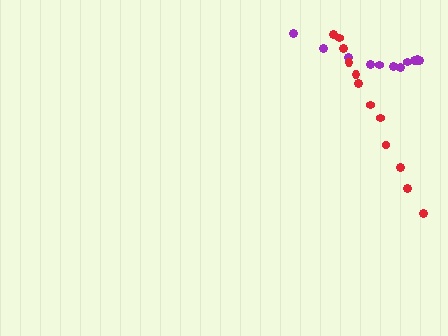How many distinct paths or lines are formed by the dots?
There are 2 distinct paths.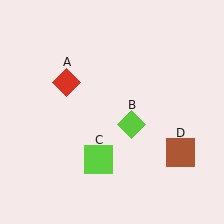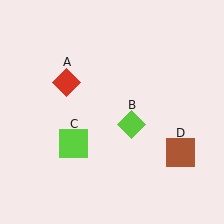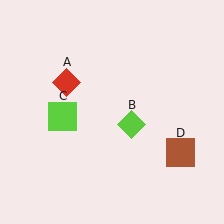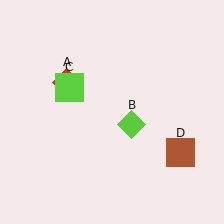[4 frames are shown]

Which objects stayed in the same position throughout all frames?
Red diamond (object A) and lime diamond (object B) and brown square (object D) remained stationary.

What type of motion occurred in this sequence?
The lime square (object C) rotated clockwise around the center of the scene.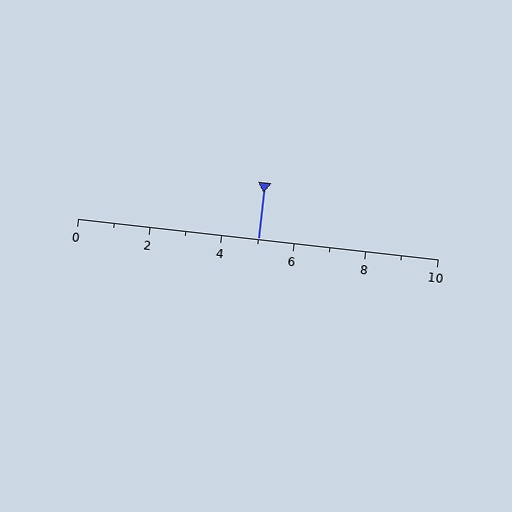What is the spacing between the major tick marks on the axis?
The major ticks are spaced 2 apart.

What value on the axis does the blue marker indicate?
The marker indicates approximately 5.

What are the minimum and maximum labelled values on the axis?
The axis runs from 0 to 10.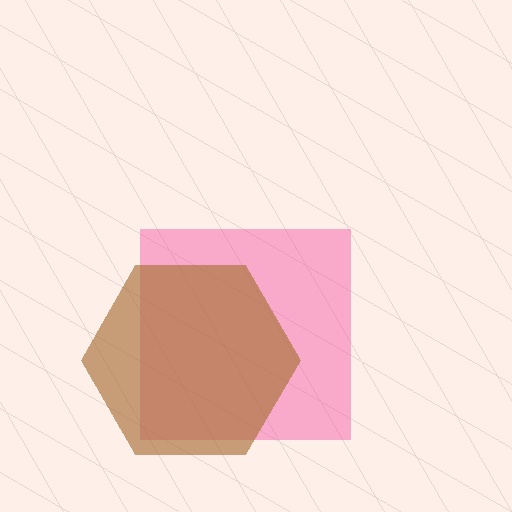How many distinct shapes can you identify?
There are 2 distinct shapes: a pink square, a brown hexagon.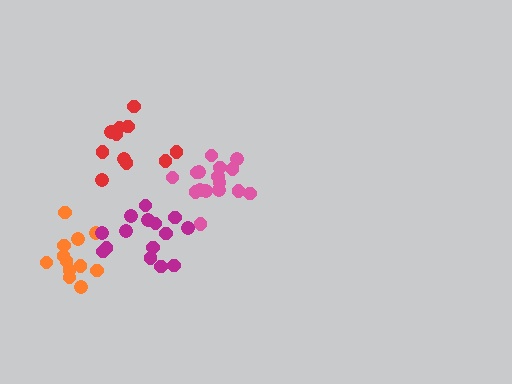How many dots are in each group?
Group 1: 16 dots, Group 2: 12 dots, Group 3: 15 dots, Group 4: 11 dots (54 total).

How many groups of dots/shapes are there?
There are 4 groups.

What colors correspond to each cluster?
The clusters are colored: pink, orange, magenta, red.